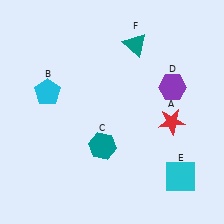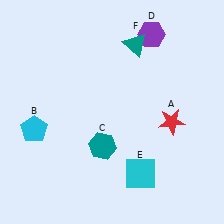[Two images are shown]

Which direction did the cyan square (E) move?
The cyan square (E) moved left.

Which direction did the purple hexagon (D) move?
The purple hexagon (D) moved up.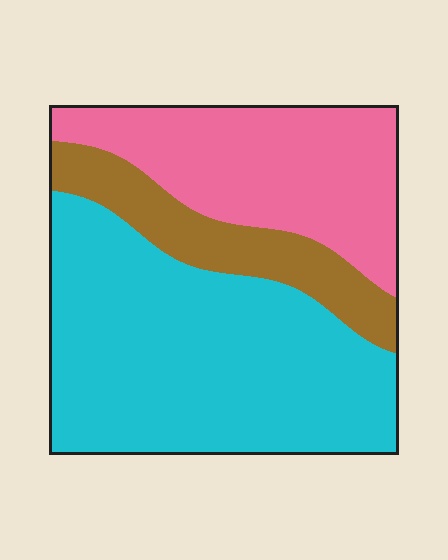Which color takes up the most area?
Cyan, at roughly 55%.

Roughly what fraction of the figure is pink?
Pink takes up about one third (1/3) of the figure.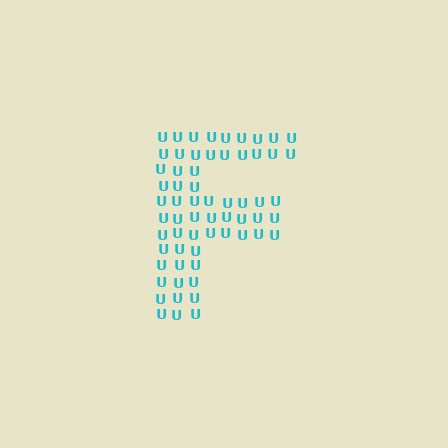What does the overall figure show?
The overall figure shows the letter F.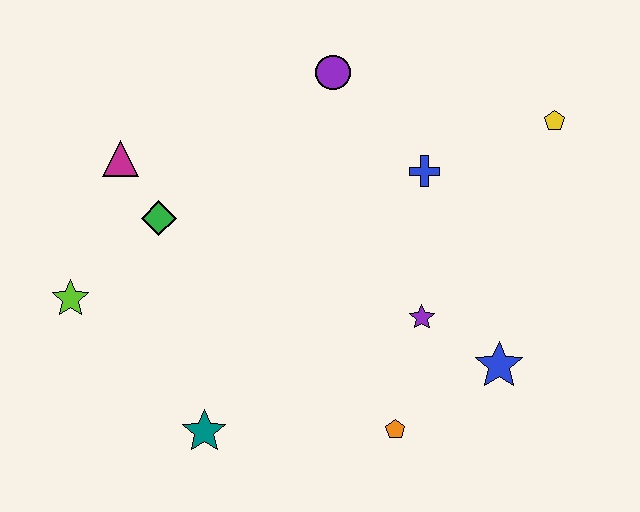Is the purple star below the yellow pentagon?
Yes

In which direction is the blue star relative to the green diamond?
The blue star is to the right of the green diamond.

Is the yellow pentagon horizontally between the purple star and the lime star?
No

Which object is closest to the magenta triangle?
The green diamond is closest to the magenta triangle.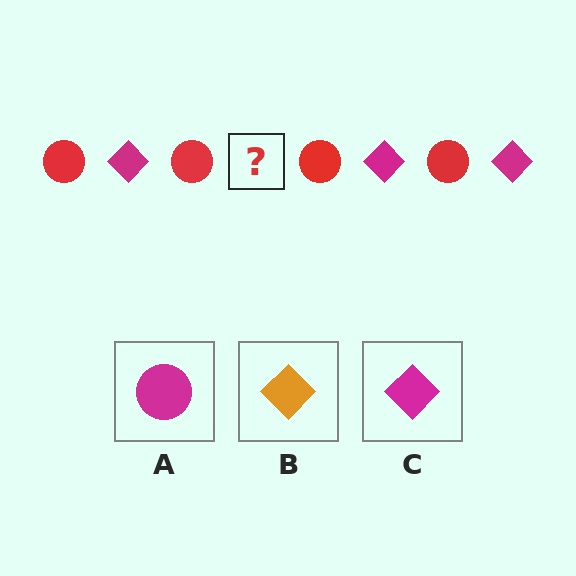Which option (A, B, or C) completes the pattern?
C.